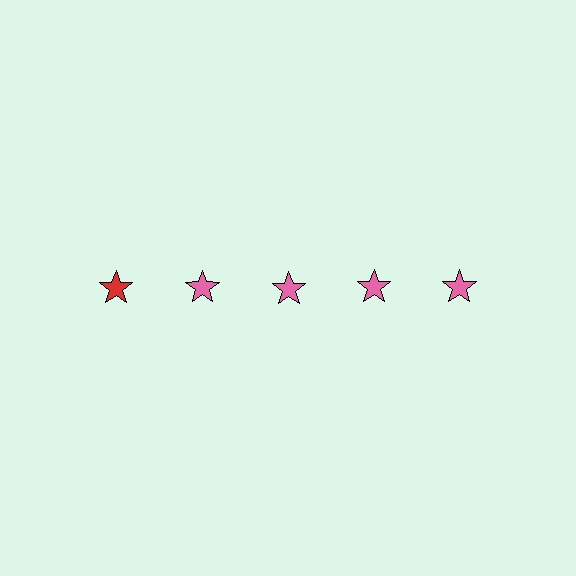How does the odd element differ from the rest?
It has a different color: red instead of pink.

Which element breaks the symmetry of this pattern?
The red star in the top row, leftmost column breaks the symmetry. All other shapes are pink stars.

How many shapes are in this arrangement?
There are 5 shapes arranged in a grid pattern.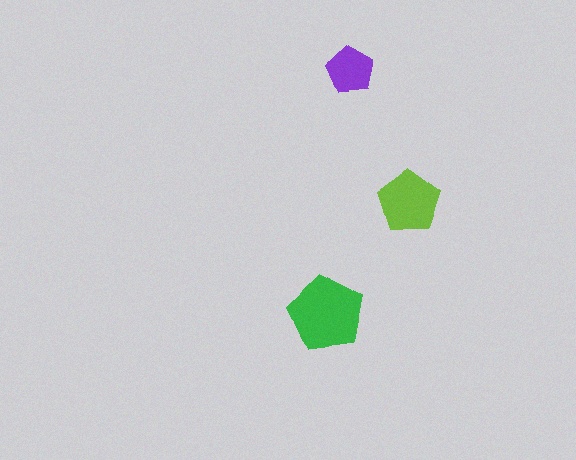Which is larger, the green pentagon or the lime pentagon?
The green one.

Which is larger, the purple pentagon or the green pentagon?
The green one.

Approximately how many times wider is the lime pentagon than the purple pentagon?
About 1.5 times wider.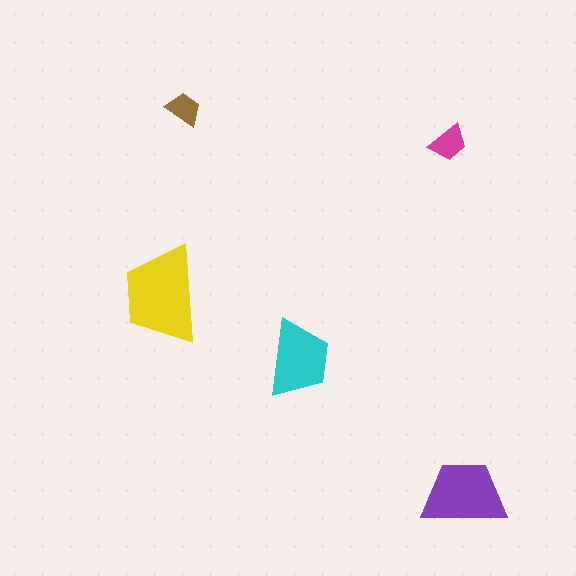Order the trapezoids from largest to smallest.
the yellow one, the purple one, the cyan one, the magenta one, the brown one.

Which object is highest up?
The brown trapezoid is topmost.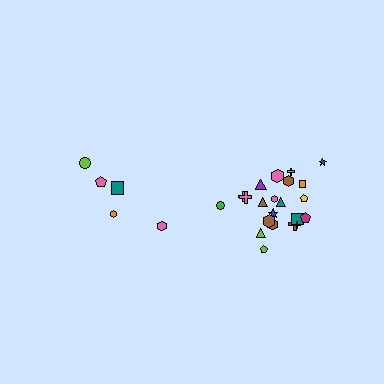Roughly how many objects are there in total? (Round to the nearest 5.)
Roughly 25 objects in total.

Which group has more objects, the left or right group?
The right group.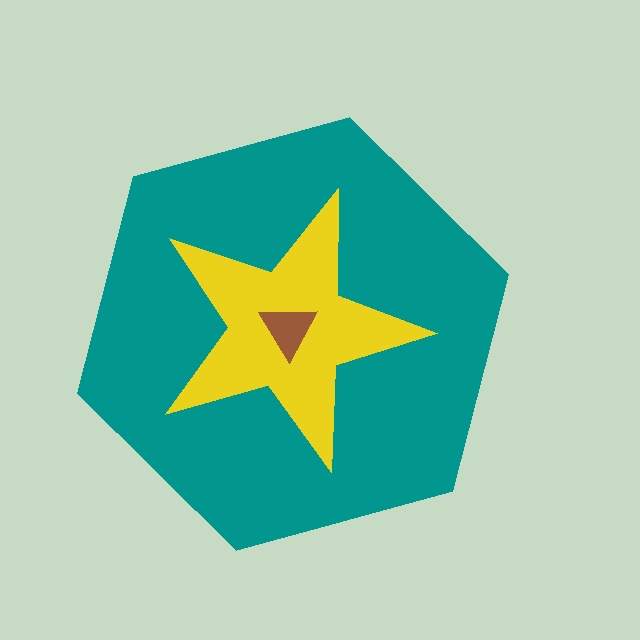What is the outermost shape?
The teal hexagon.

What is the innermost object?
The brown triangle.